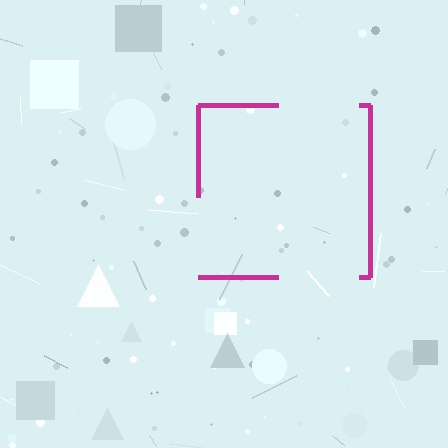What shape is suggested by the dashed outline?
The dashed outline suggests a square.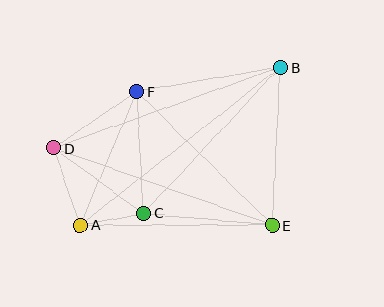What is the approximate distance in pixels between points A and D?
The distance between A and D is approximately 81 pixels.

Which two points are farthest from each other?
Points A and B are farthest from each other.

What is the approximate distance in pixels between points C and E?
The distance between C and E is approximately 129 pixels.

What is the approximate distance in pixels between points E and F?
The distance between E and F is approximately 190 pixels.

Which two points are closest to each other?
Points A and C are closest to each other.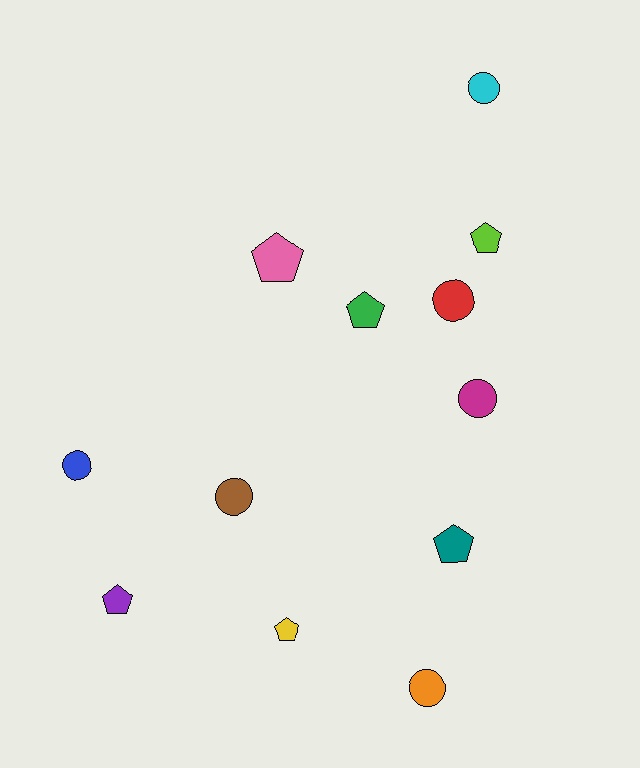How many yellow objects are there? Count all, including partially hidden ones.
There is 1 yellow object.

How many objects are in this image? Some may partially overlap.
There are 12 objects.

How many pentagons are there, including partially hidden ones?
There are 6 pentagons.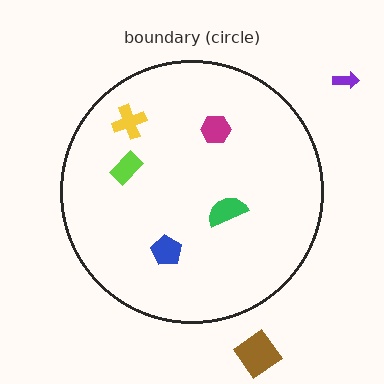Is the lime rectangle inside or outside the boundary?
Inside.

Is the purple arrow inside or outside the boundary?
Outside.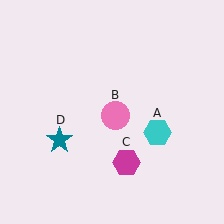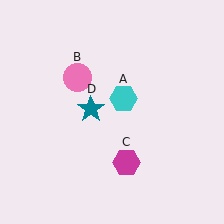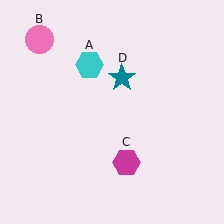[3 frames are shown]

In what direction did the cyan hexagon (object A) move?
The cyan hexagon (object A) moved up and to the left.